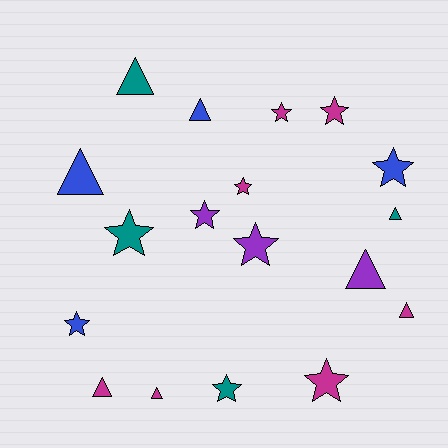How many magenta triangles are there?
There are 3 magenta triangles.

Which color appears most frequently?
Magenta, with 7 objects.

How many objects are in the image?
There are 18 objects.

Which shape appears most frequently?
Star, with 10 objects.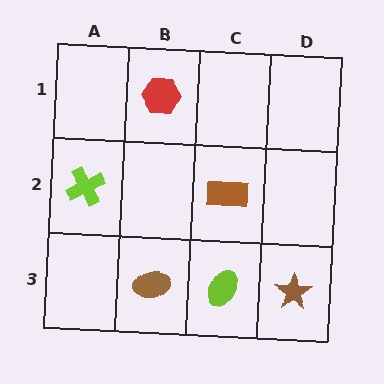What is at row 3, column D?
A brown star.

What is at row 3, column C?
A lime ellipse.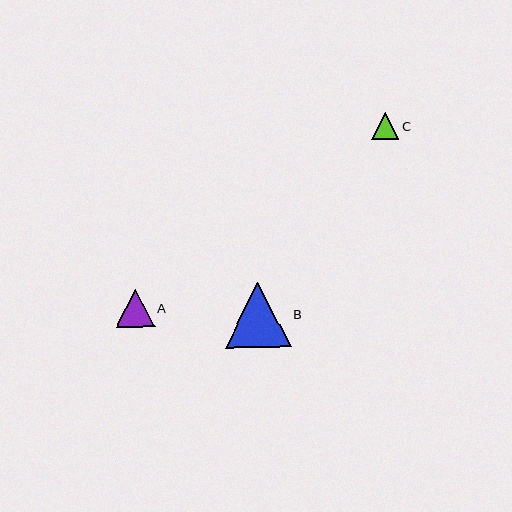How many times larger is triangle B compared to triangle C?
Triangle B is approximately 2.4 times the size of triangle C.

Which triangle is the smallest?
Triangle C is the smallest with a size of approximately 27 pixels.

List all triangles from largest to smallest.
From largest to smallest: B, A, C.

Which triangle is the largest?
Triangle B is the largest with a size of approximately 66 pixels.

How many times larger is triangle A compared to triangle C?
Triangle A is approximately 1.4 times the size of triangle C.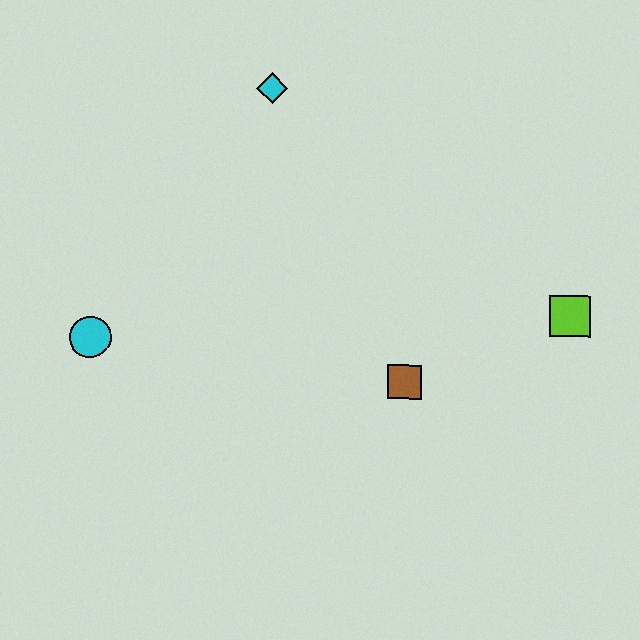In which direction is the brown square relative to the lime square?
The brown square is to the left of the lime square.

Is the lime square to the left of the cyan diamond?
No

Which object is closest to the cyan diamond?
The cyan circle is closest to the cyan diamond.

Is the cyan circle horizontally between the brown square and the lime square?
No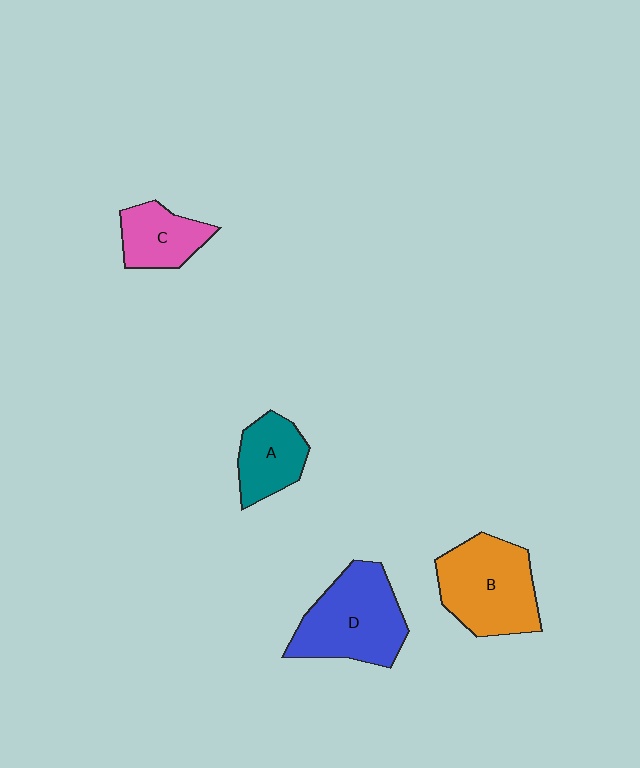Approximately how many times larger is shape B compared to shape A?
Approximately 1.7 times.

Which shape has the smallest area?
Shape C (pink).